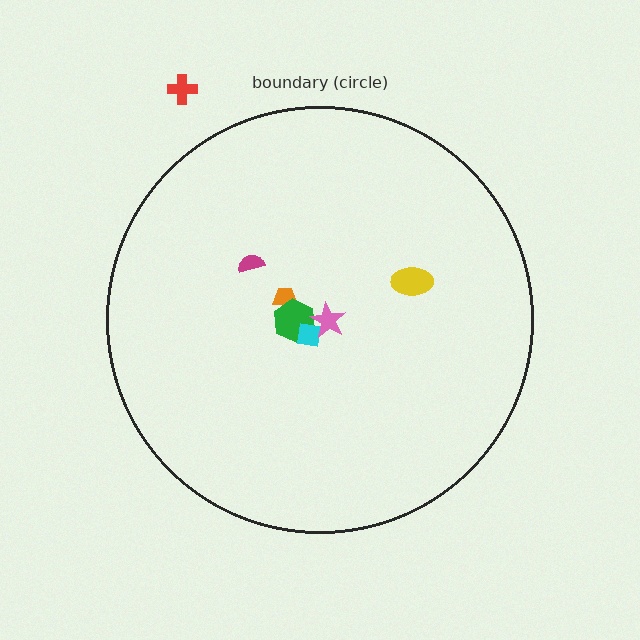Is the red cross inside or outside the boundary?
Outside.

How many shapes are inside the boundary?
6 inside, 1 outside.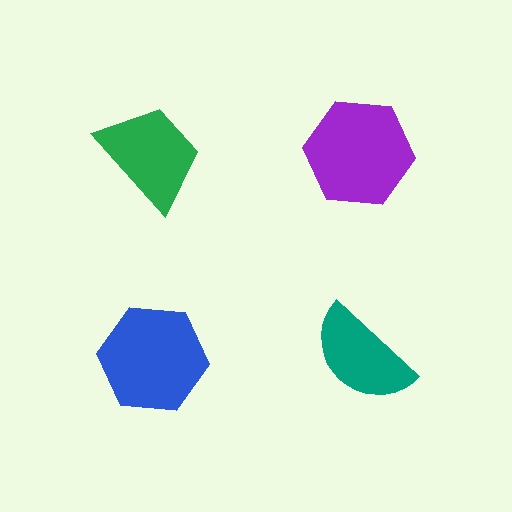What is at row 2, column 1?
A blue hexagon.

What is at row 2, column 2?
A teal semicircle.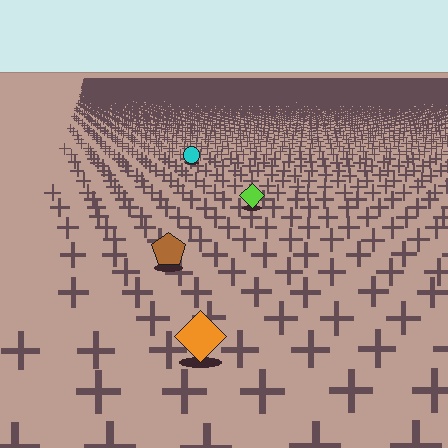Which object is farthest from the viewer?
The cyan circle is farthest from the viewer. It appears smaller and the ground texture around it is denser.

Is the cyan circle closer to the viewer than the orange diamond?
No. The orange diamond is closer — you can tell from the texture gradient: the ground texture is coarser near it.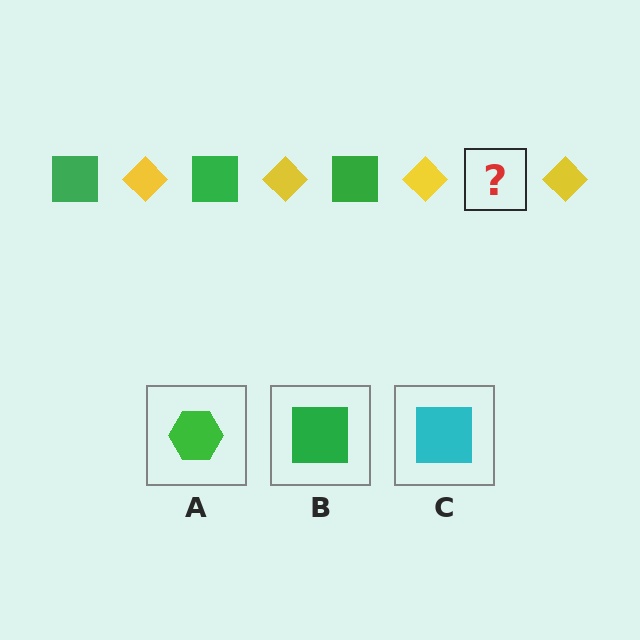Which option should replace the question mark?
Option B.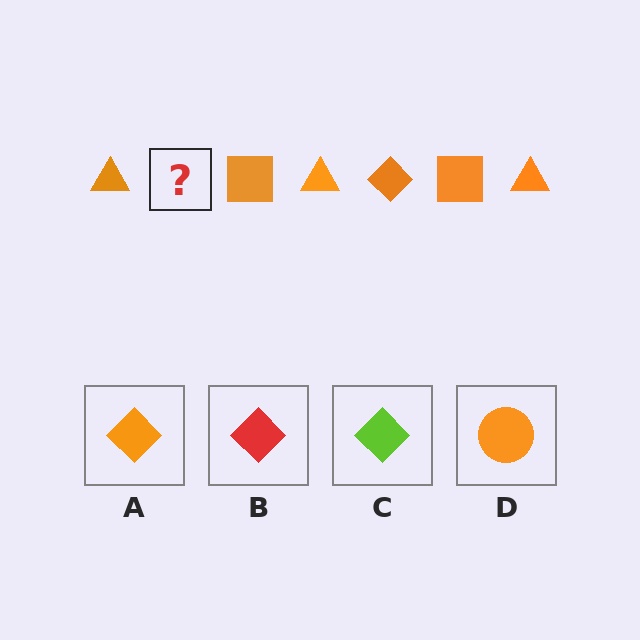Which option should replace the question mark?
Option A.